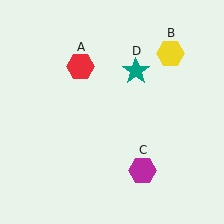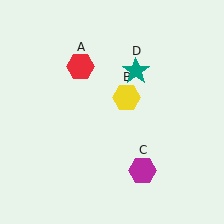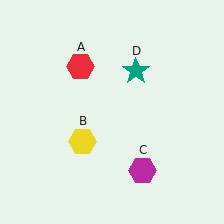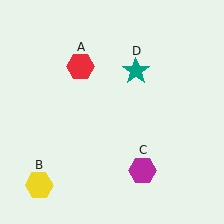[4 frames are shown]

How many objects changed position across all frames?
1 object changed position: yellow hexagon (object B).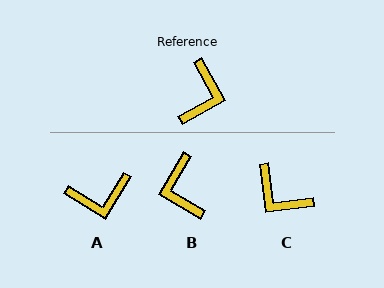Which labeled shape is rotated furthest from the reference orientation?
B, about 149 degrees away.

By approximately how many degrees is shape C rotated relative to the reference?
Approximately 112 degrees clockwise.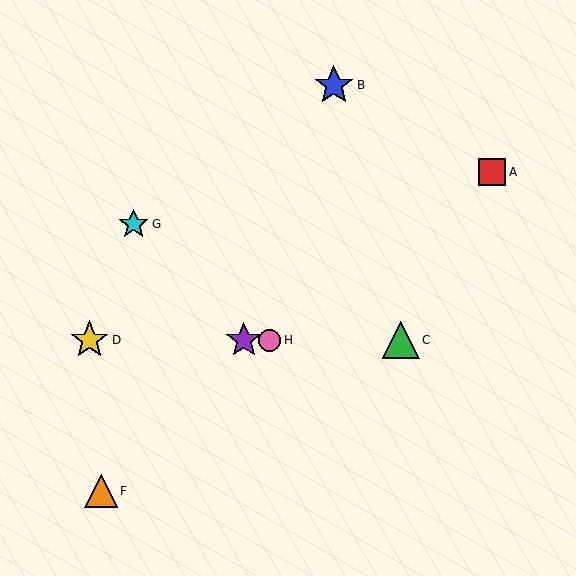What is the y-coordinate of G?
Object G is at y≈224.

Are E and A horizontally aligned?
No, E is at y≈340 and A is at y≈172.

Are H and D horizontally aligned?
Yes, both are at y≈340.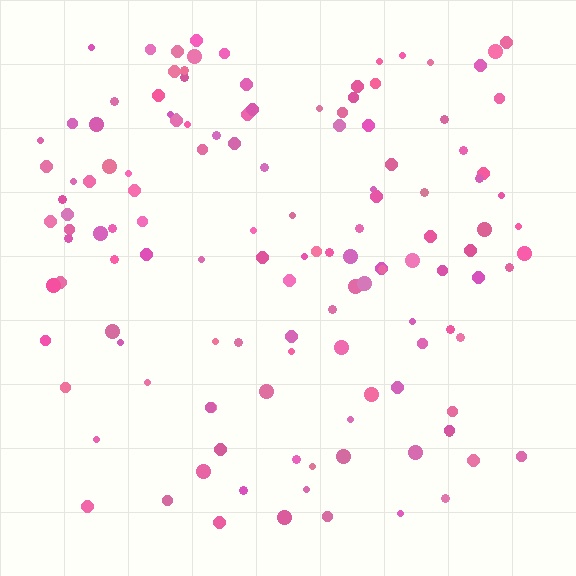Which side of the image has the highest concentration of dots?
The top.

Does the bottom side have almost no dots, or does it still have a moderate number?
Still a moderate number, just noticeably fewer than the top.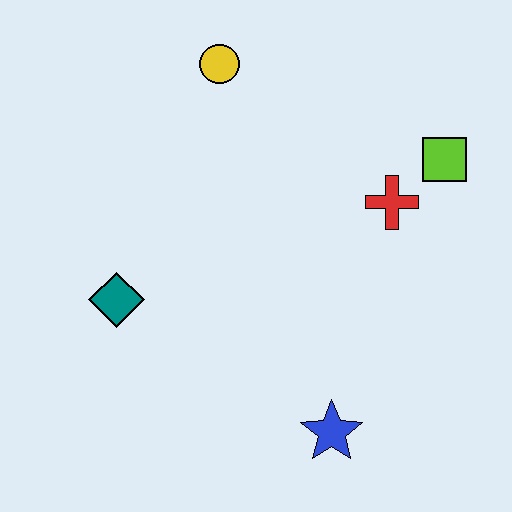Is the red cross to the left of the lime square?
Yes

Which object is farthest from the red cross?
The teal diamond is farthest from the red cross.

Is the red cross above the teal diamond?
Yes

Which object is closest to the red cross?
The lime square is closest to the red cross.